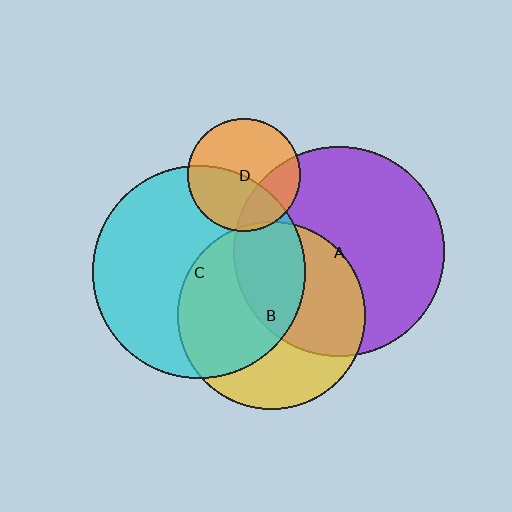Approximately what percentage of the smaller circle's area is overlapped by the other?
Approximately 20%.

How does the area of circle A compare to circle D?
Approximately 3.5 times.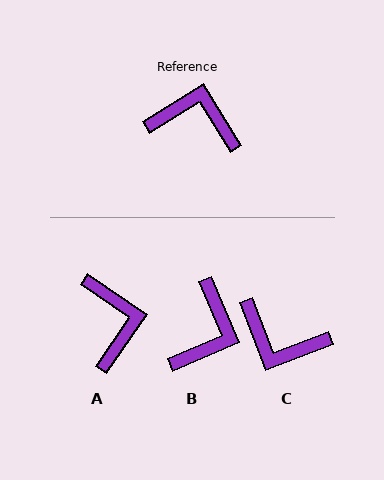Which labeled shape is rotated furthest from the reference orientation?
C, about 169 degrees away.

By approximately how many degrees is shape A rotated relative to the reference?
Approximately 66 degrees clockwise.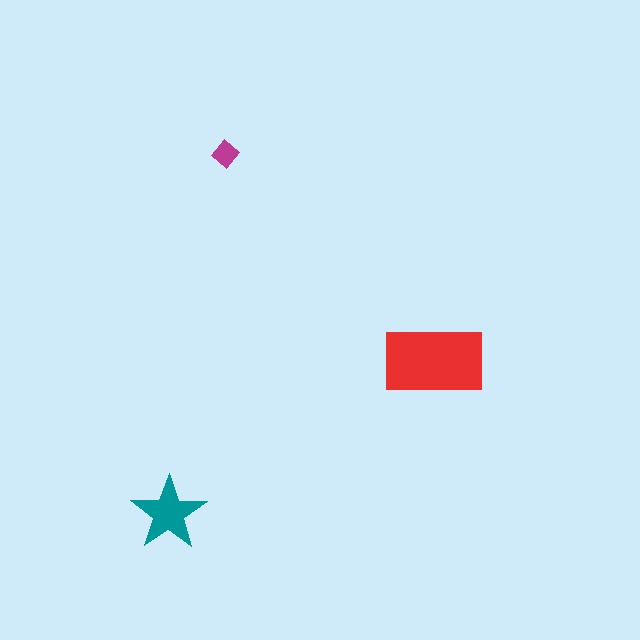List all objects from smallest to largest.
The magenta diamond, the teal star, the red rectangle.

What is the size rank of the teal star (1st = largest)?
2nd.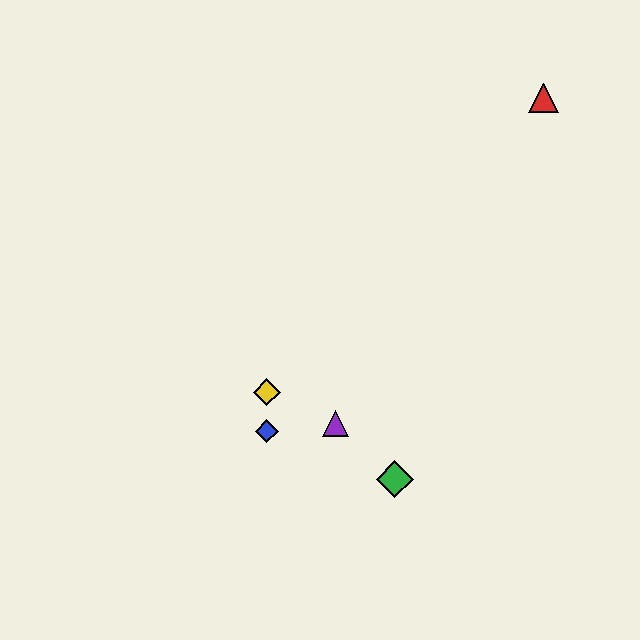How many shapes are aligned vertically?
2 shapes (the blue diamond, the yellow diamond) are aligned vertically.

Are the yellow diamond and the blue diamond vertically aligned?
Yes, both are at x≈267.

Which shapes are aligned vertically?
The blue diamond, the yellow diamond are aligned vertically.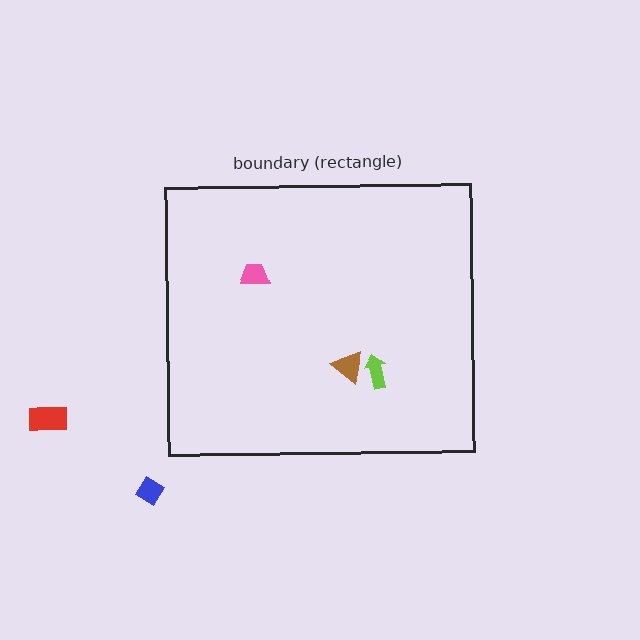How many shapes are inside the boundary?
3 inside, 2 outside.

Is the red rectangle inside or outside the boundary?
Outside.